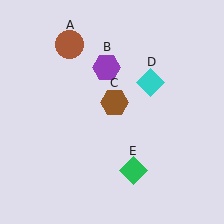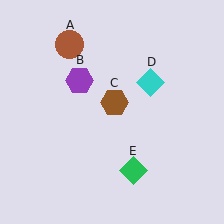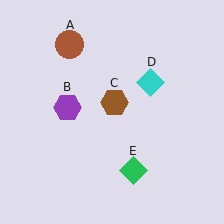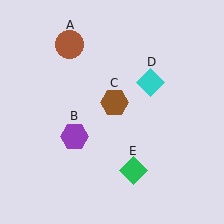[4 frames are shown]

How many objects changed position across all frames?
1 object changed position: purple hexagon (object B).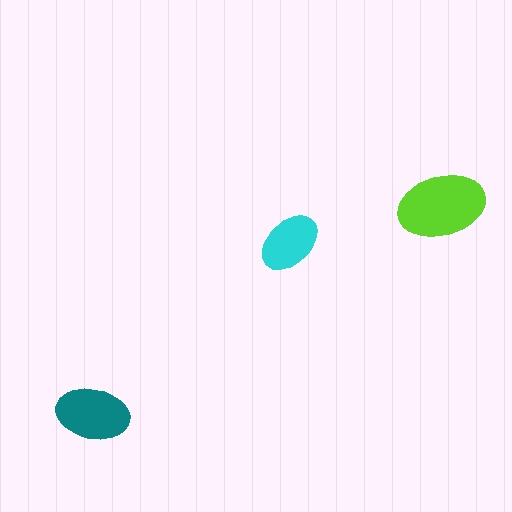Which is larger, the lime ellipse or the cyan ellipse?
The lime one.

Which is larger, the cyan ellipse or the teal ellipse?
The teal one.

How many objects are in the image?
There are 3 objects in the image.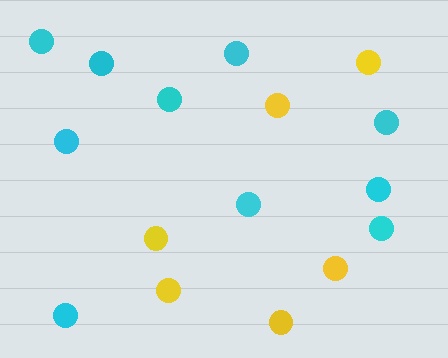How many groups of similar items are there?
There are 2 groups: one group of cyan circles (10) and one group of yellow circles (6).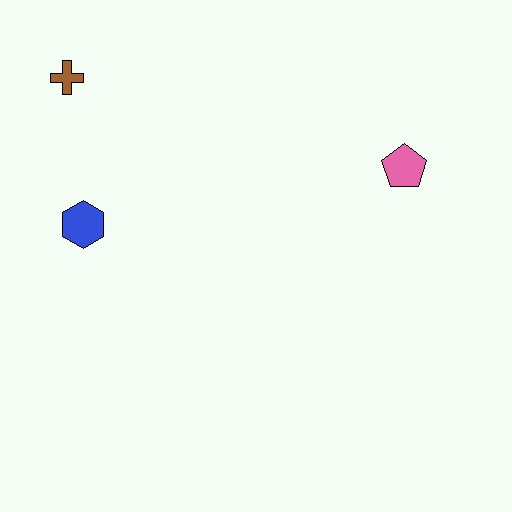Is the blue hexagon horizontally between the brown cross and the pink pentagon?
Yes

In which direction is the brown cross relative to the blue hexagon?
The brown cross is above the blue hexagon.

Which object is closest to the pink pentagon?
The blue hexagon is closest to the pink pentagon.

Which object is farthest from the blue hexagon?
The pink pentagon is farthest from the blue hexagon.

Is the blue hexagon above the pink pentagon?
No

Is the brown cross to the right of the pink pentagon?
No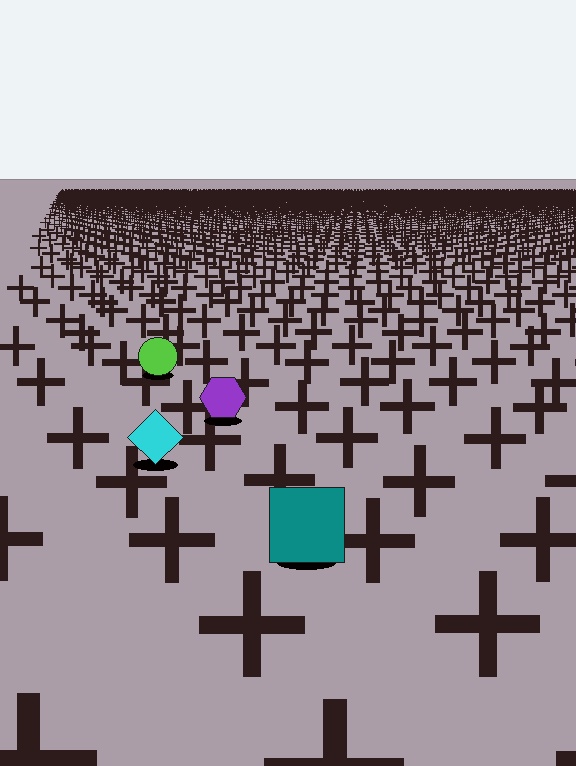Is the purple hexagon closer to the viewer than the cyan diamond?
No. The cyan diamond is closer — you can tell from the texture gradient: the ground texture is coarser near it.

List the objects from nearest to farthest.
From nearest to farthest: the teal square, the cyan diamond, the purple hexagon, the lime circle.